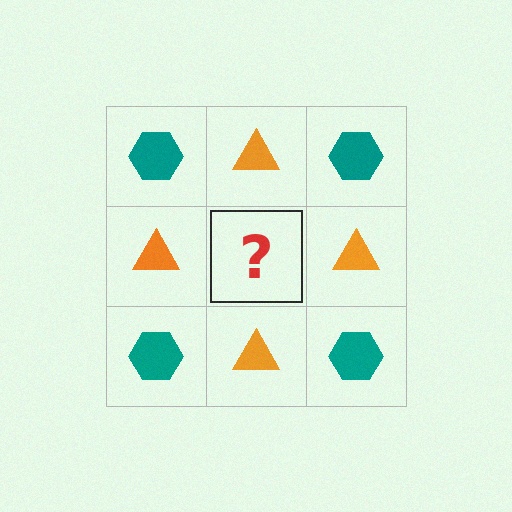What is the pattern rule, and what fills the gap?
The rule is that it alternates teal hexagon and orange triangle in a checkerboard pattern. The gap should be filled with a teal hexagon.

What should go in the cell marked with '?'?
The missing cell should contain a teal hexagon.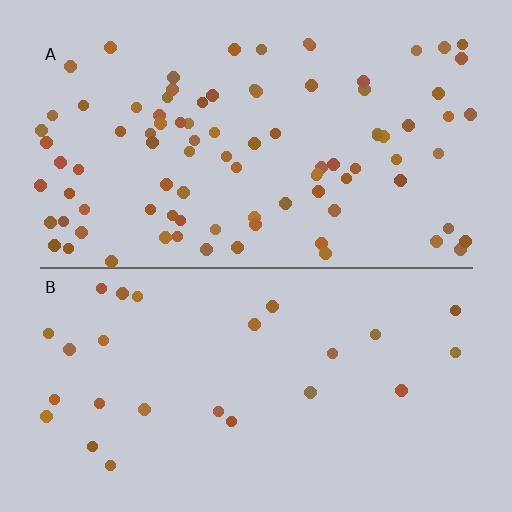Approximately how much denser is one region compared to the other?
Approximately 3.5× — region A over region B.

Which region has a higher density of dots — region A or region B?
A (the top).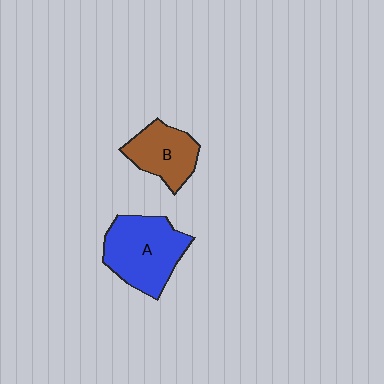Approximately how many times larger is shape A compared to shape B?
Approximately 1.5 times.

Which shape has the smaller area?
Shape B (brown).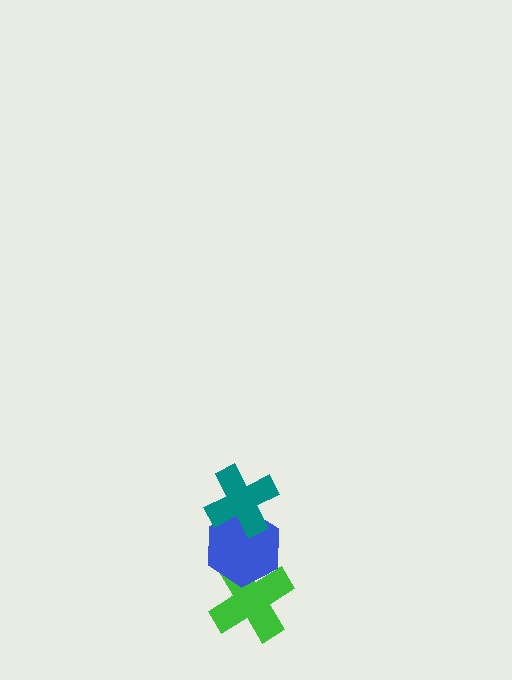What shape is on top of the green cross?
The blue hexagon is on top of the green cross.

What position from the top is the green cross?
The green cross is 3rd from the top.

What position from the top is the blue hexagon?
The blue hexagon is 2nd from the top.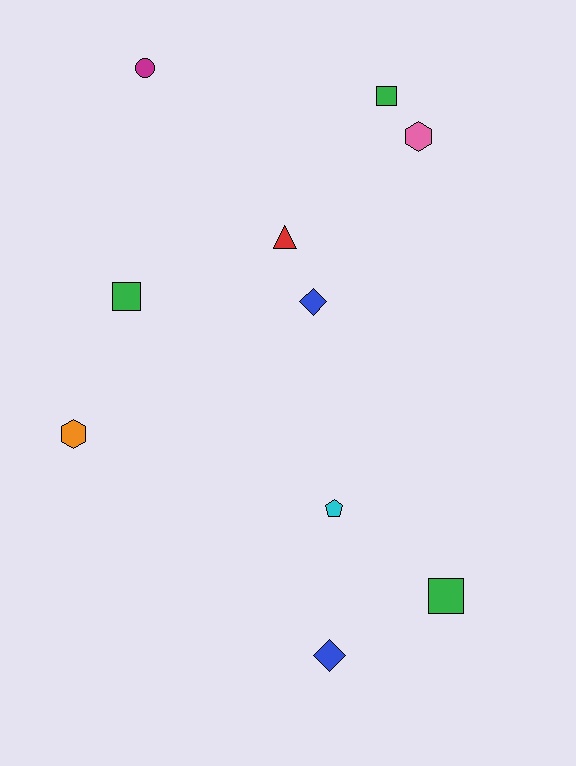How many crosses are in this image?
There are no crosses.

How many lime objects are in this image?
There are no lime objects.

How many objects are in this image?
There are 10 objects.